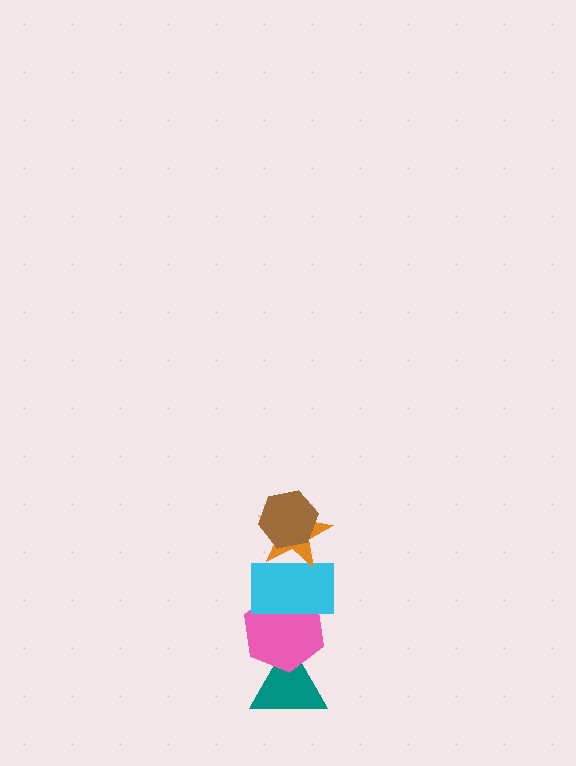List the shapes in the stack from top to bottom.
From top to bottom: the brown hexagon, the orange star, the cyan rectangle, the pink hexagon, the teal triangle.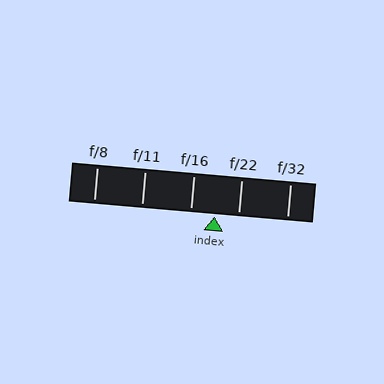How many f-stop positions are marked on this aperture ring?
There are 5 f-stop positions marked.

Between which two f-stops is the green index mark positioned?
The index mark is between f/16 and f/22.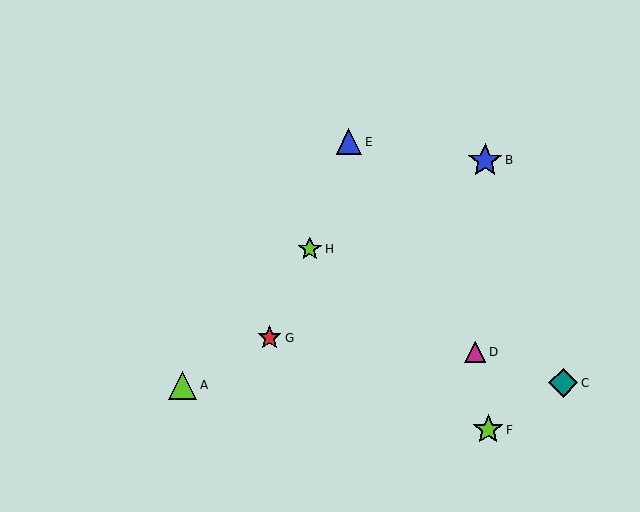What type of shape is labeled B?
Shape B is a blue star.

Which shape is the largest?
The blue star (labeled B) is the largest.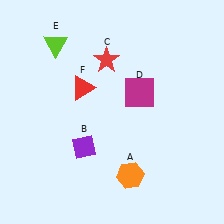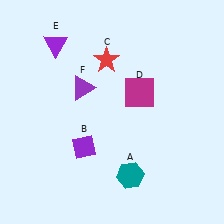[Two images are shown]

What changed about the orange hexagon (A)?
In Image 1, A is orange. In Image 2, it changed to teal.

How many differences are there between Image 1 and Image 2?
There are 3 differences between the two images.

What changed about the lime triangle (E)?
In Image 1, E is lime. In Image 2, it changed to purple.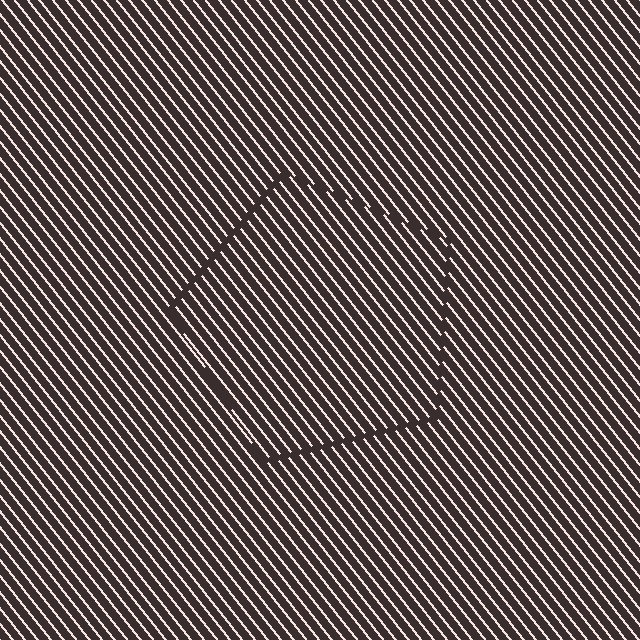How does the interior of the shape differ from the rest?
The interior of the shape contains the same grating, shifted by half a period — the contour is defined by the phase discontinuity where line-ends from the inner and outer gratings abut.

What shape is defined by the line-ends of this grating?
An illusory pentagon. The interior of the shape contains the same grating, shifted by half a period — the contour is defined by the phase discontinuity where line-ends from the inner and outer gratings abut.